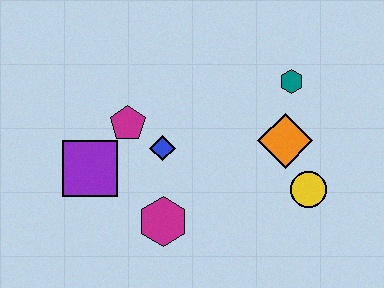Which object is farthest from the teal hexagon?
The purple square is farthest from the teal hexagon.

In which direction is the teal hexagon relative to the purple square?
The teal hexagon is to the right of the purple square.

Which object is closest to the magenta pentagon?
The blue diamond is closest to the magenta pentagon.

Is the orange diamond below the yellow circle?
No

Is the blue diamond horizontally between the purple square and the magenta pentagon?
No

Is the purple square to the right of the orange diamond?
No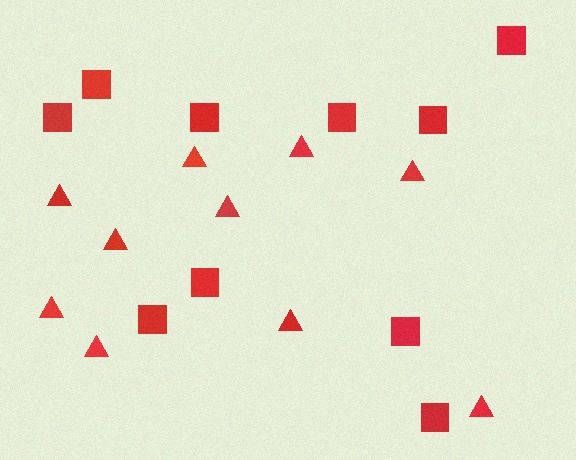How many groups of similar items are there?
There are 2 groups: one group of triangles (10) and one group of squares (10).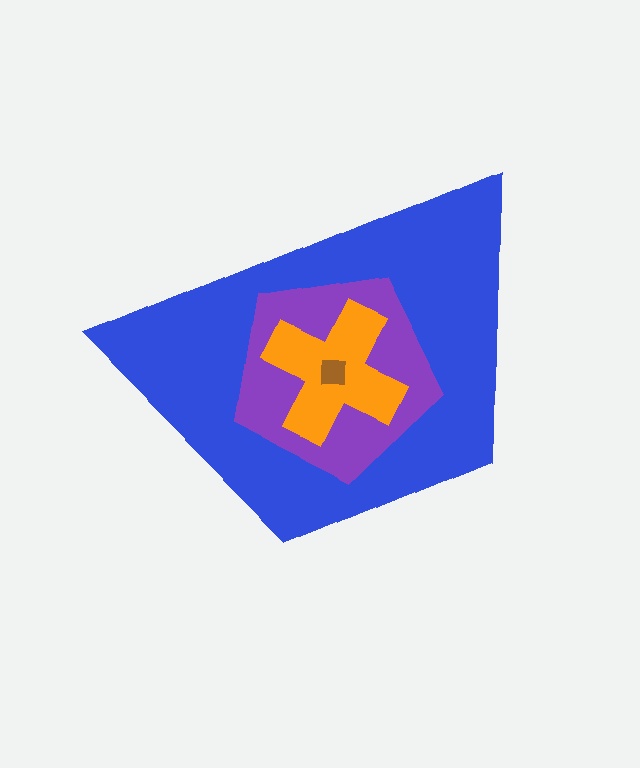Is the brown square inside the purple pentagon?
Yes.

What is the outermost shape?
The blue trapezoid.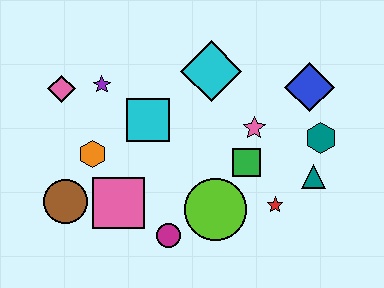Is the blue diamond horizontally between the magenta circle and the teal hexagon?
Yes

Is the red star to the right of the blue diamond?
No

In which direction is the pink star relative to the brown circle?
The pink star is to the right of the brown circle.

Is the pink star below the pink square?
No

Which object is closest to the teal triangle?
The teal hexagon is closest to the teal triangle.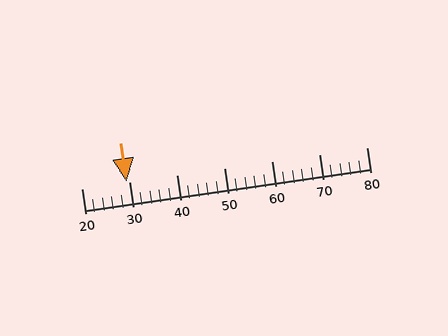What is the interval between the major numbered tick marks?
The major tick marks are spaced 10 units apart.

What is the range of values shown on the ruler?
The ruler shows values from 20 to 80.